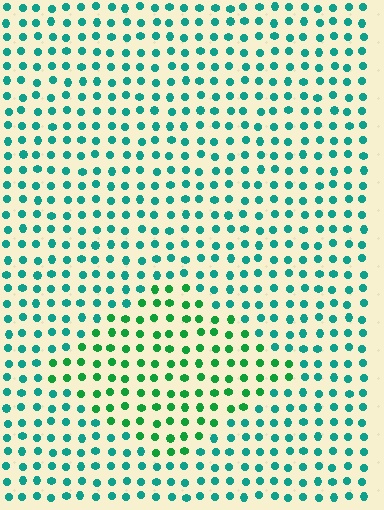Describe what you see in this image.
The image is filled with small teal elements in a uniform arrangement. A diamond-shaped region is visible where the elements are tinted to a slightly different hue, forming a subtle color boundary.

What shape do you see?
I see a diamond.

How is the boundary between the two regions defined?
The boundary is defined purely by a slight shift in hue (about 34 degrees). Spacing, size, and orientation are identical on both sides.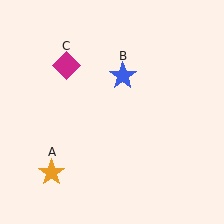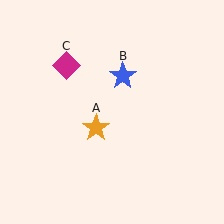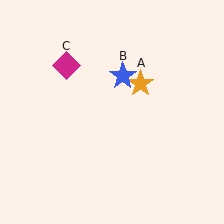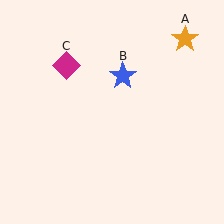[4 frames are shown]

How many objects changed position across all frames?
1 object changed position: orange star (object A).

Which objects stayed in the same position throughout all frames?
Blue star (object B) and magenta diamond (object C) remained stationary.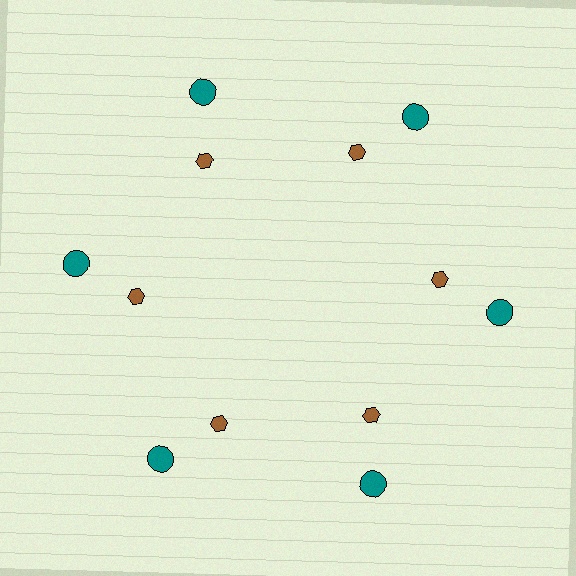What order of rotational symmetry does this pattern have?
This pattern has 6-fold rotational symmetry.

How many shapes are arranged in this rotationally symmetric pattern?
There are 12 shapes, arranged in 6 groups of 2.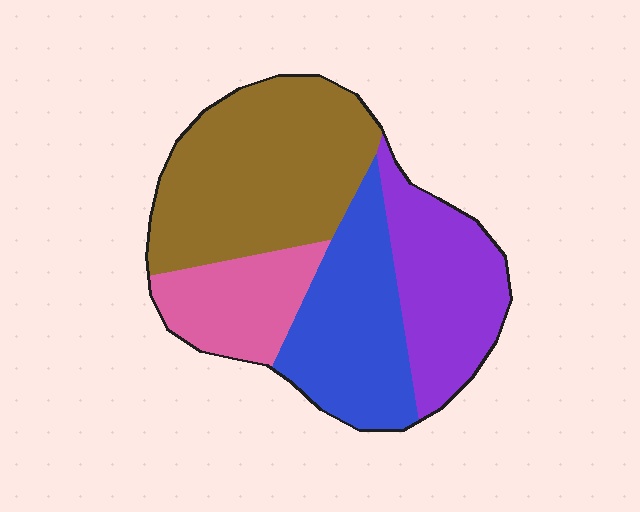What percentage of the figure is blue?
Blue takes up about one quarter (1/4) of the figure.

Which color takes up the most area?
Brown, at roughly 35%.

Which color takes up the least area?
Pink, at roughly 15%.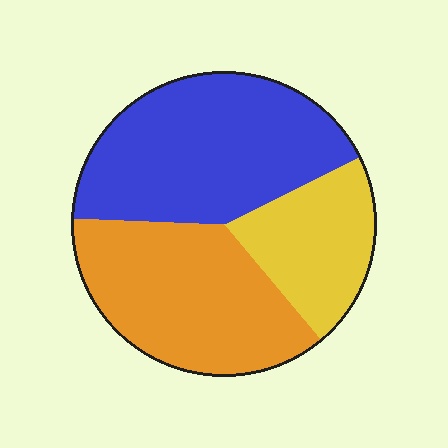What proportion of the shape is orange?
Orange covers roughly 35% of the shape.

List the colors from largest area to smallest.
From largest to smallest: blue, orange, yellow.